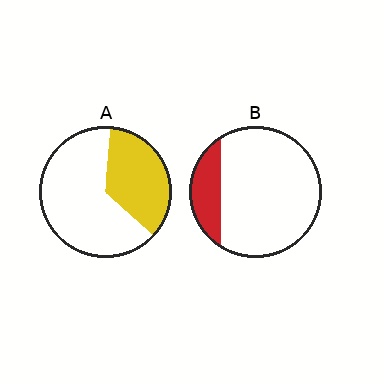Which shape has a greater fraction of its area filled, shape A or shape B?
Shape A.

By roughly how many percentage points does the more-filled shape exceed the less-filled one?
By roughly 15 percentage points (A over B).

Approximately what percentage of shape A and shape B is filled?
A is approximately 35% and B is approximately 20%.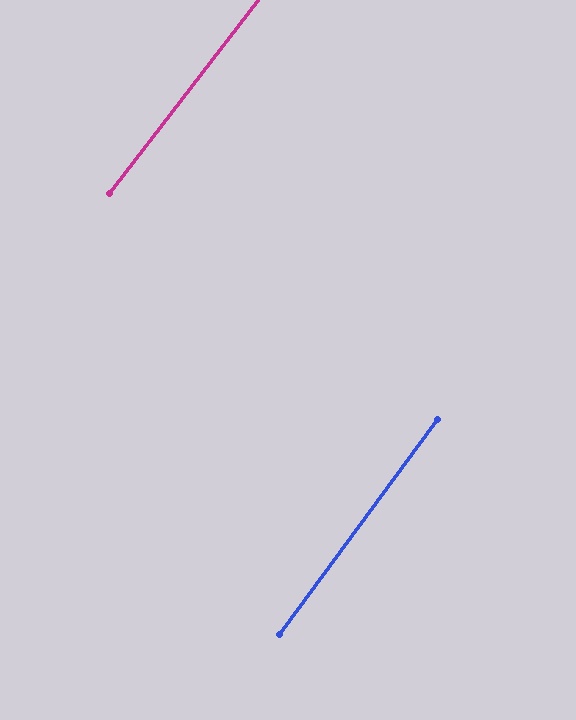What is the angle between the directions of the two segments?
Approximately 1 degree.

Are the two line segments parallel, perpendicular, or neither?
Parallel — their directions differ by only 1.2°.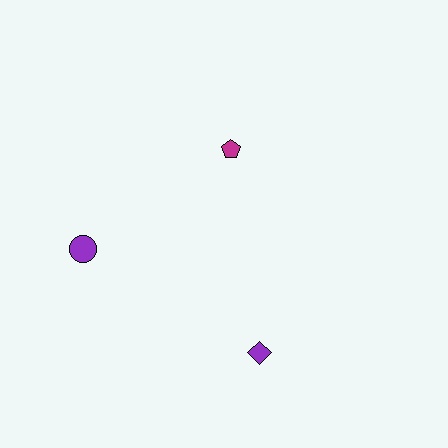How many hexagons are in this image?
There are no hexagons.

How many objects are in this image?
There are 3 objects.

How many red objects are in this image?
There are no red objects.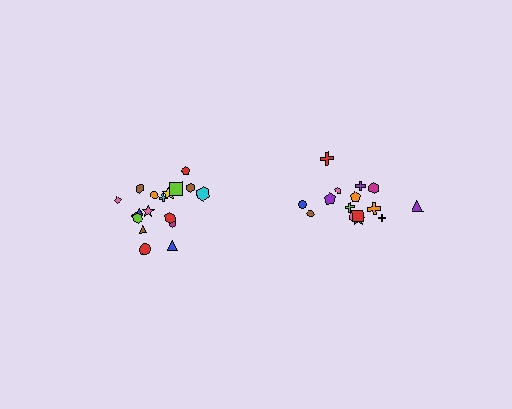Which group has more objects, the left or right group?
The left group.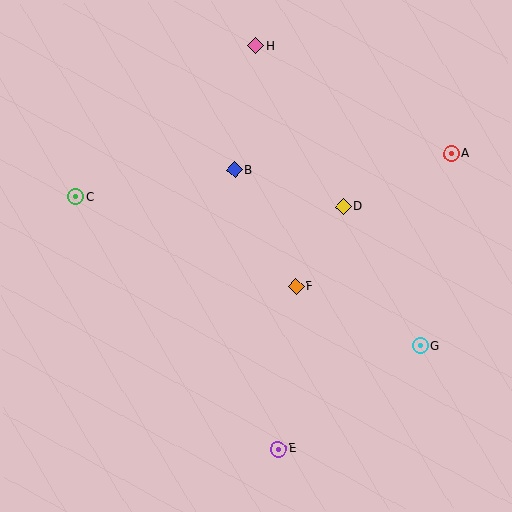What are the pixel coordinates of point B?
Point B is at (235, 170).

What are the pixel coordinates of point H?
Point H is at (256, 46).